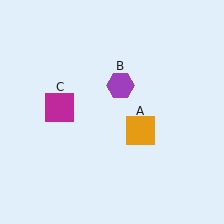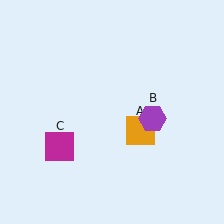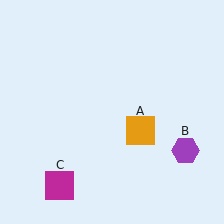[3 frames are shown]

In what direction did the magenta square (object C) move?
The magenta square (object C) moved down.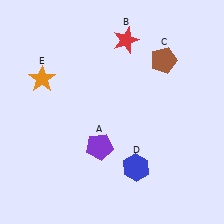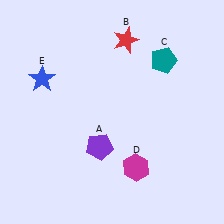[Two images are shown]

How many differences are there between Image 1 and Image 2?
There are 3 differences between the two images.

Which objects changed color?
C changed from brown to teal. D changed from blue to magenta. E changed from orange to blue.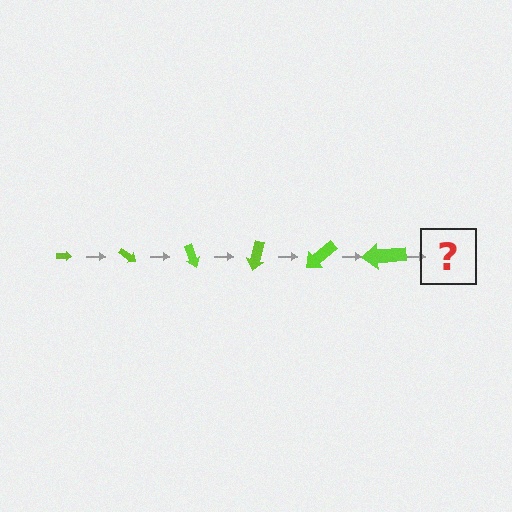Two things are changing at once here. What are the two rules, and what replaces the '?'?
The two rules are that the arrow grows larger each step and it rotates 35 degrees each step. The '?' should be an arrow, larger than the previous one and rotated 210 degrees from the start.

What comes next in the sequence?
The next element should be an arrow, larger than the previous one and rotated 210 degrees from the start.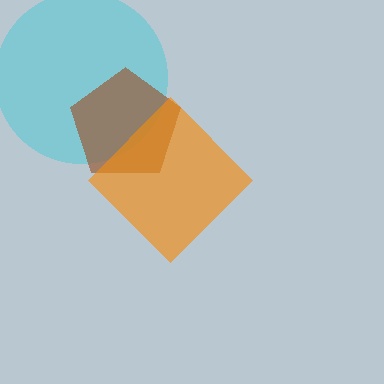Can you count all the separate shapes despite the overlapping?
Yes, there are 3 separate shapes.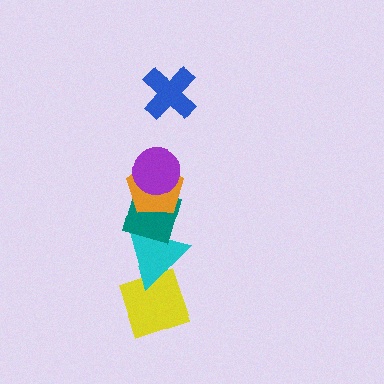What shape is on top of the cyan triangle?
The teal diamond is on top of the cyan triangle.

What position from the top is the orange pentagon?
The orange pentagon is 3rd from the top.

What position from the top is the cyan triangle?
The cyan triangle is 5th from the top.